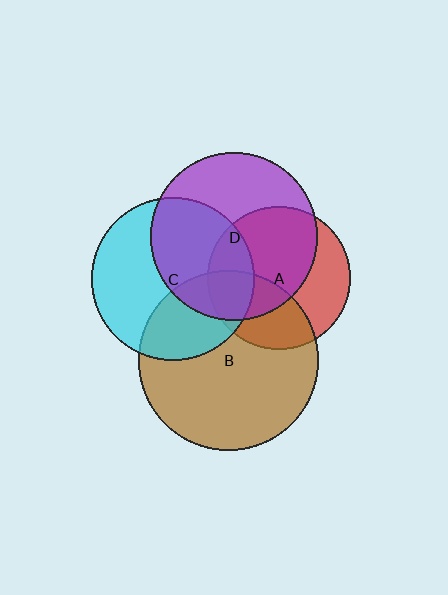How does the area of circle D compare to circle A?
Approximately 1.4 times.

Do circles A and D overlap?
Yes.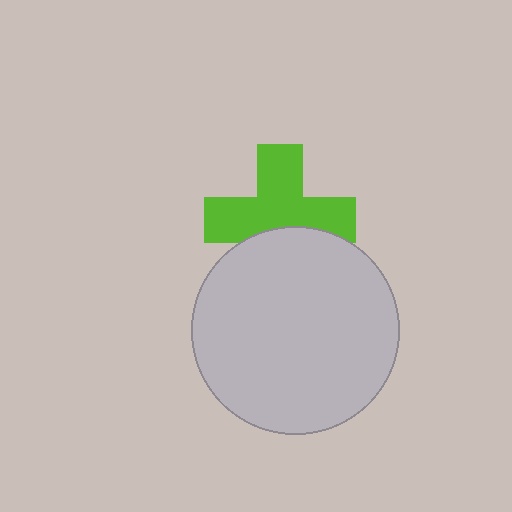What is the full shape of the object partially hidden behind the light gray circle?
The partially hidden object is a lime cross.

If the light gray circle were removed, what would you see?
You would see the complete lime cross.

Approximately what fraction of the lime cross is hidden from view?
Roughly 32% of the lime cross is hidden behind the light gray circle.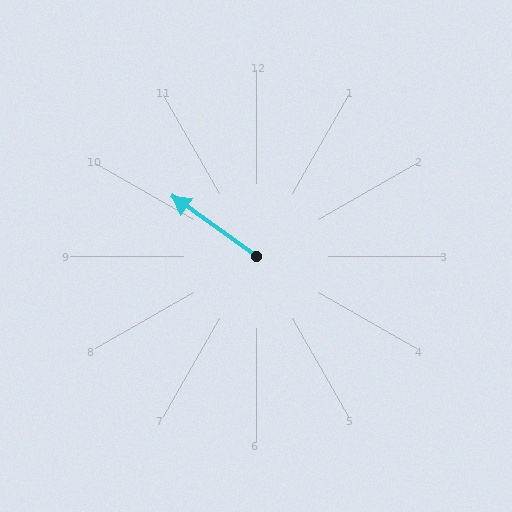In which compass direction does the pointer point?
Northwest.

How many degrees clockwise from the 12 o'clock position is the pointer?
Approximately 305 degrees.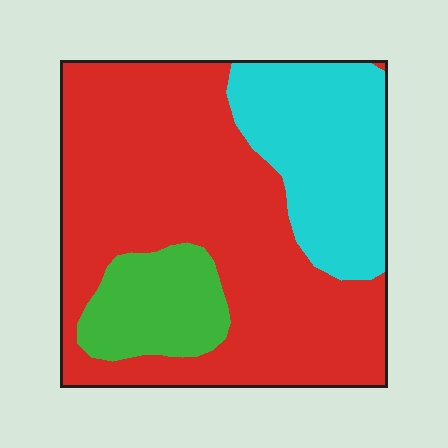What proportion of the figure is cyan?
Cyan takes up about one quarter (1/4) of the figure.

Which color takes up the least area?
Green, at roughly 15%.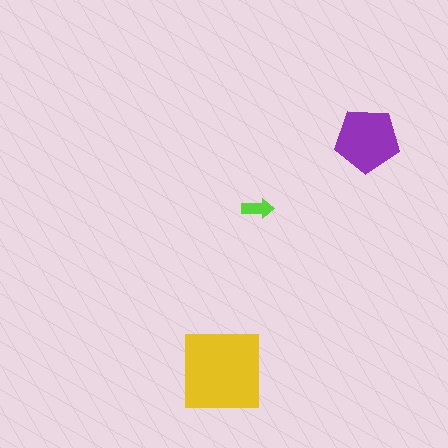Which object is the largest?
The yellow square.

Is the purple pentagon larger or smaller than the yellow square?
Smaller.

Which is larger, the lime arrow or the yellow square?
The yellow square.